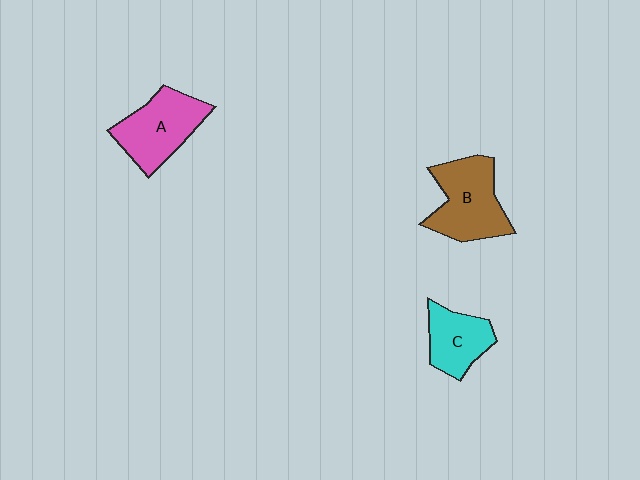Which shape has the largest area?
Shape B (brown).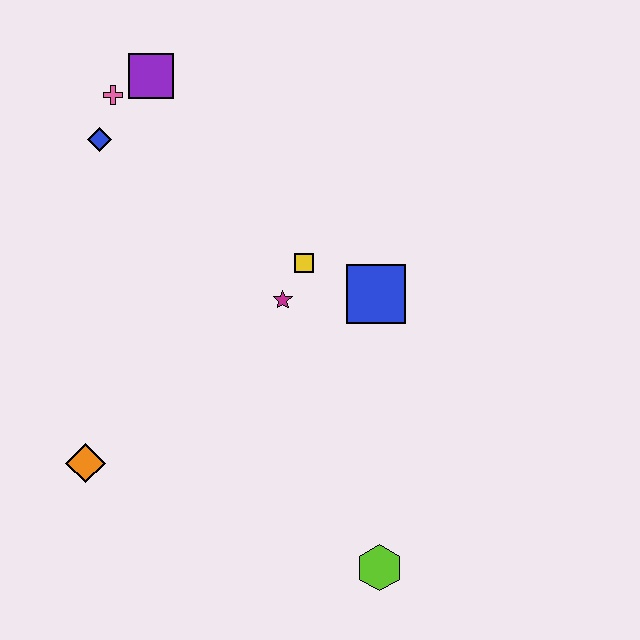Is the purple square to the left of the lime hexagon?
Yes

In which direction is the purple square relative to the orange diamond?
The purple square is above the orange diamond.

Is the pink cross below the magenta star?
No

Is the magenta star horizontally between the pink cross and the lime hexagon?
Yes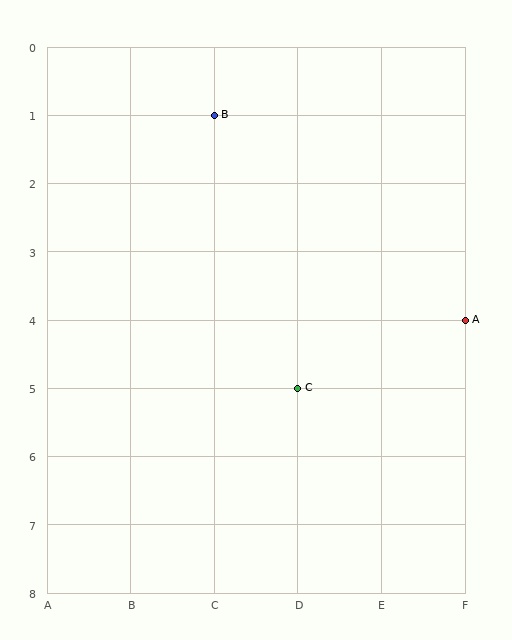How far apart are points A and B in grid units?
Points A and B are 3 columns and 3 rows apart (about 4.2 grid units diagonally).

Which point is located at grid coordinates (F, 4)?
Point A is at (F, 4).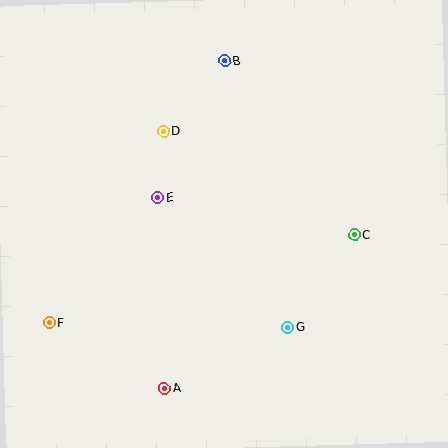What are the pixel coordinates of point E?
Point E is at (158, 197).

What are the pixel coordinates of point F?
Point F is at (49, 323).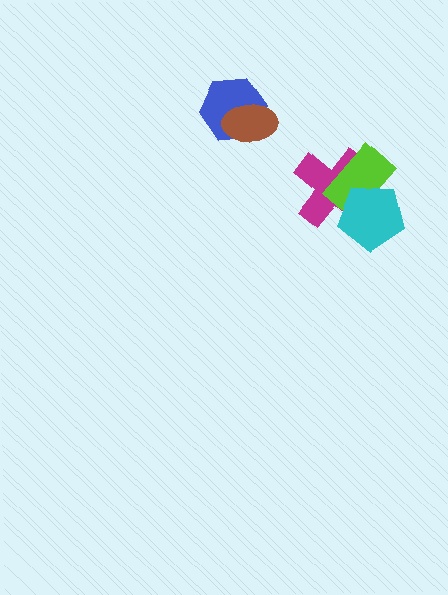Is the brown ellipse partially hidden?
No, no other shape covers it.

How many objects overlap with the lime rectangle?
2 objects overlap with the lime rectangle.